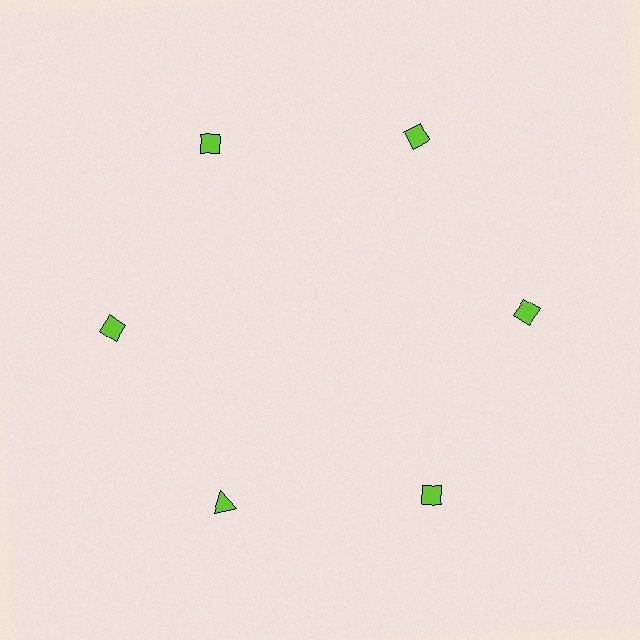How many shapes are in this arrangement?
There are 6 shapes arranged in a ring pattern.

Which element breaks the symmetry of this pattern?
The lime triangle at roughly the 7 o'clock position breaks the symmetry. All other shapes are lime diamonds.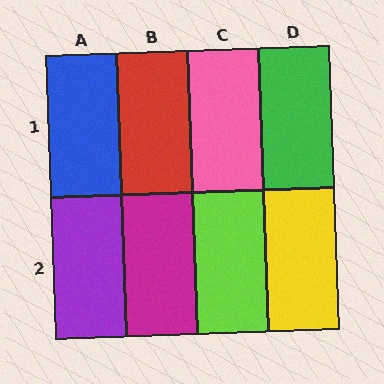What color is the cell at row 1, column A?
Blue.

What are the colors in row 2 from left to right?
Purple, magenta, lime, yellow.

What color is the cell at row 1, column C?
Pink.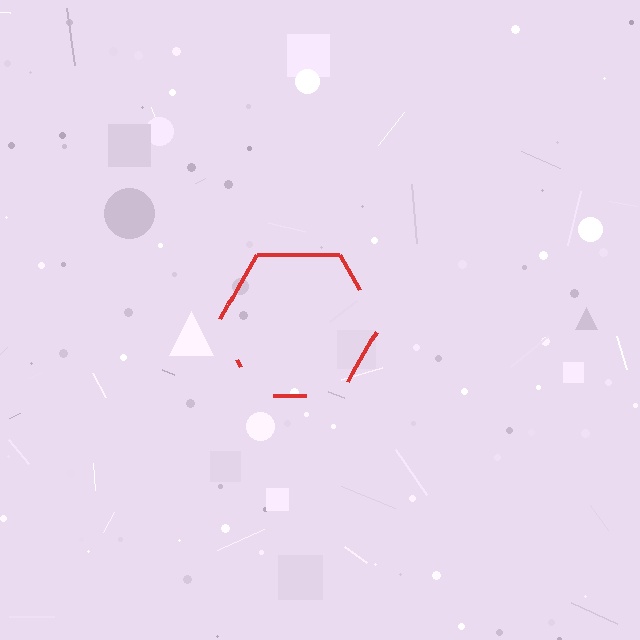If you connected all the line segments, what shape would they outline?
They would outline a hexagon.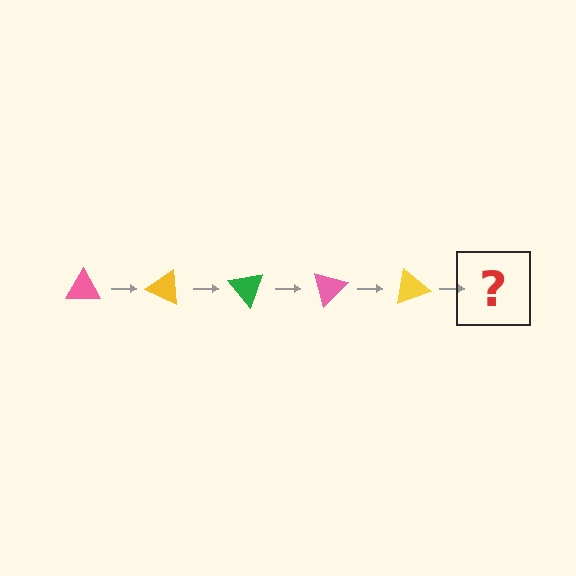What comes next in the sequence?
The next element should be a green triangle, rotated 125 degrees from the start.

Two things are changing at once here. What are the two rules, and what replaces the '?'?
The two rules are that it rotates 25 degrees each step and the color cycles through pink, yellow, and green. The '?' should be a green triangle, rotated 125 degrees from the start.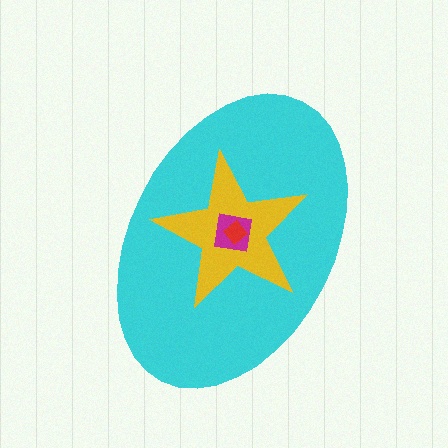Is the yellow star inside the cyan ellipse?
Yes.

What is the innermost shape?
The red diamond.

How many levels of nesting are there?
4.